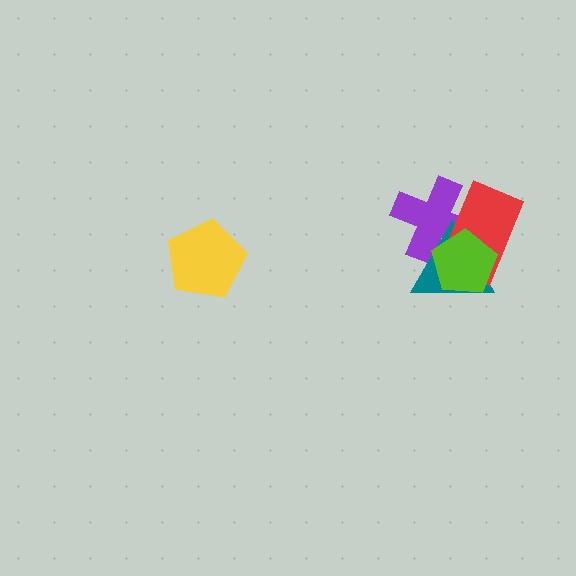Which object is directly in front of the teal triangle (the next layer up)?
The red rectangle is directly in front of the teal triangle.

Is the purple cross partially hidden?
Yes, it is partially covered by another shape.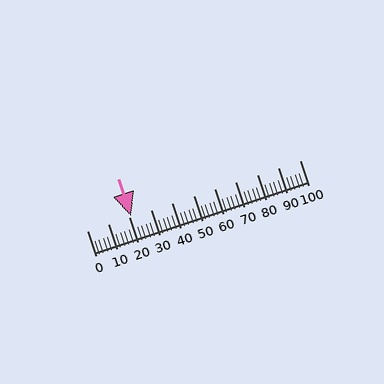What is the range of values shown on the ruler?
The ruler shows values from 0 to 100.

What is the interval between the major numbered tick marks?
The major tick marks are spaced 10 units apart.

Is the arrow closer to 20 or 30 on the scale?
The arrow is closer to 20.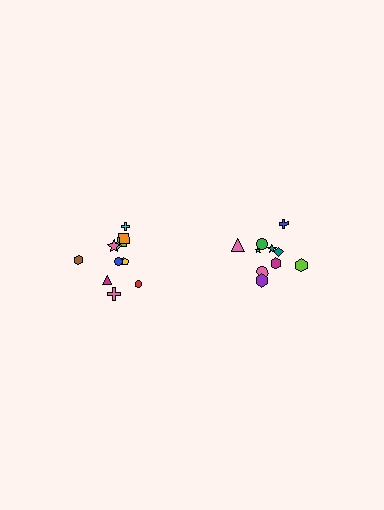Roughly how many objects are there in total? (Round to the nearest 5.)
Roughly 20 objects in total.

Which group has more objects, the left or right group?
The left group.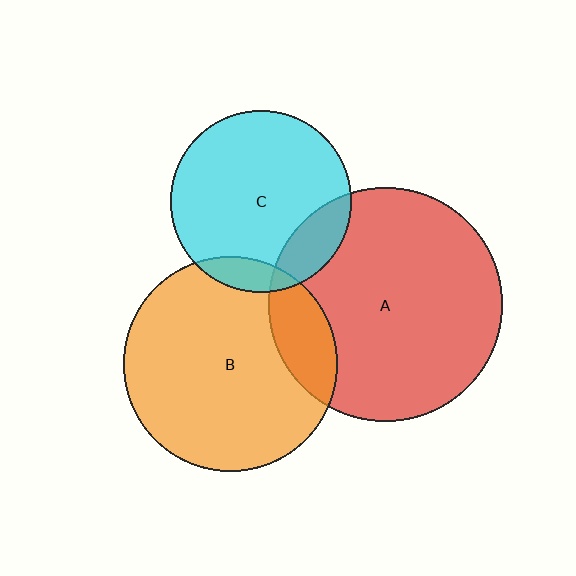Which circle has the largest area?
Circle A (red).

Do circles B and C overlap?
Yes.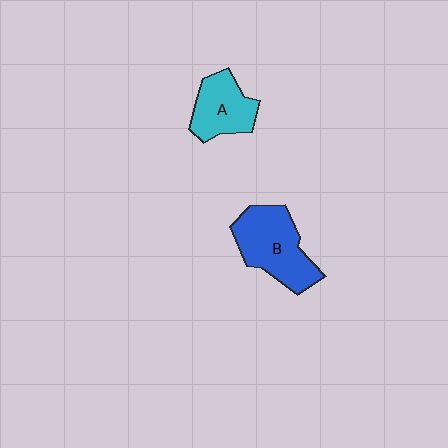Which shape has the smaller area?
Shape A (cyan).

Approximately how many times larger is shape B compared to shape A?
Approximately 1.4 times.